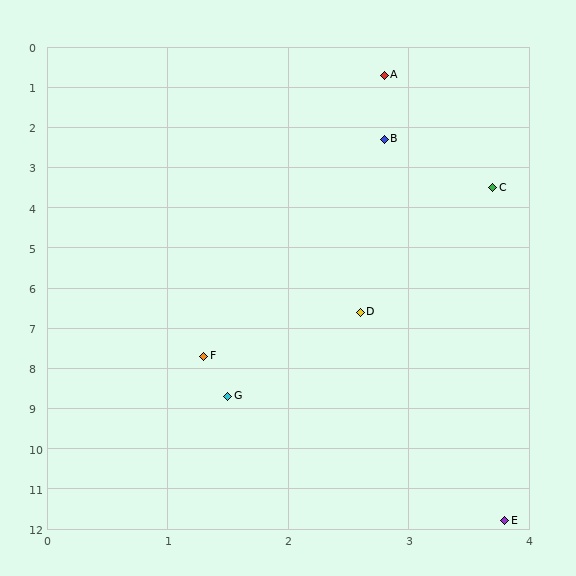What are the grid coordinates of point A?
Point A is at approximately (2.8, 0.7).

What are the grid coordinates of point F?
Point F is at approximately (1.3, 7.7).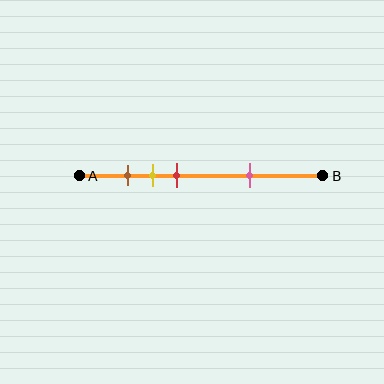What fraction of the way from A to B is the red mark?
The red mark is approximately 40% (0.4) of the way from A to B.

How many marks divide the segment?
There are 4 marks dividing the segment.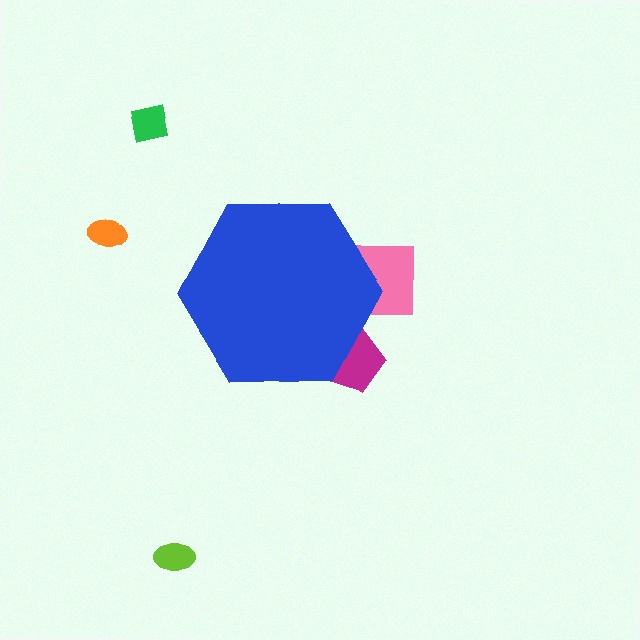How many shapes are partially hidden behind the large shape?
2 shapes are partially hidden.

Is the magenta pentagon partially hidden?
Yes, the magenta pentagon is partially hidden behind the blue hexagon.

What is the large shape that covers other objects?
A blue hexagon.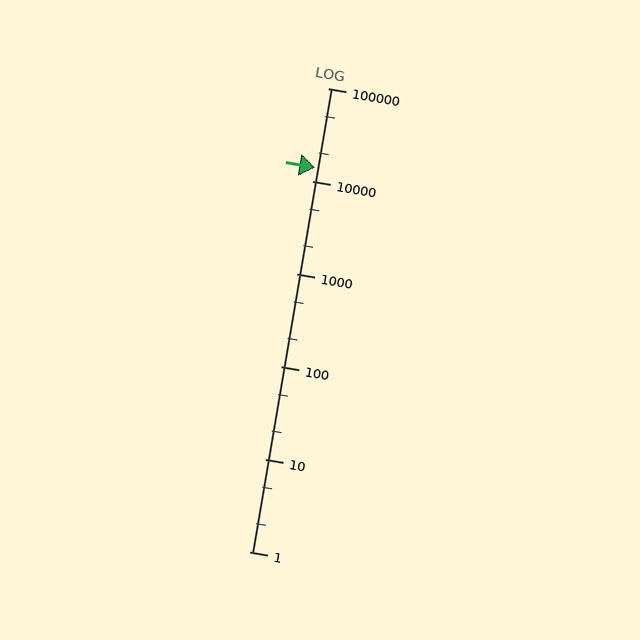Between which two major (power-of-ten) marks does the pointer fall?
The pointer is between 10000 and 100000.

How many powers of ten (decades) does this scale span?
The scale spans 5 decades, from 1 to 100000.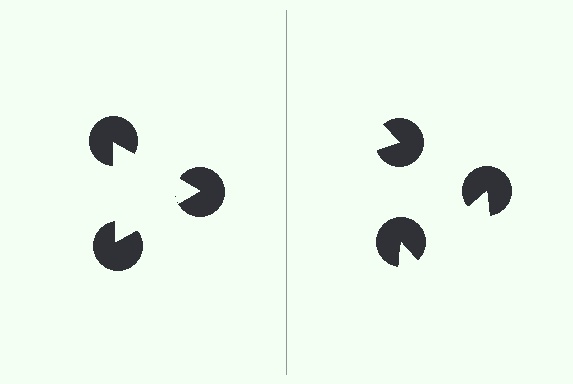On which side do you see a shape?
An illusory triangle appears on the left side. On the right side the wedge cuts are rotated, so no coherent shape forms.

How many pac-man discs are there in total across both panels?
6 — 3 on each side.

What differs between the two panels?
The pac-man discs are positioned identically on both sides; only the wedge orientations differ. On the left they align to a triangle; on the right they are misaligned.